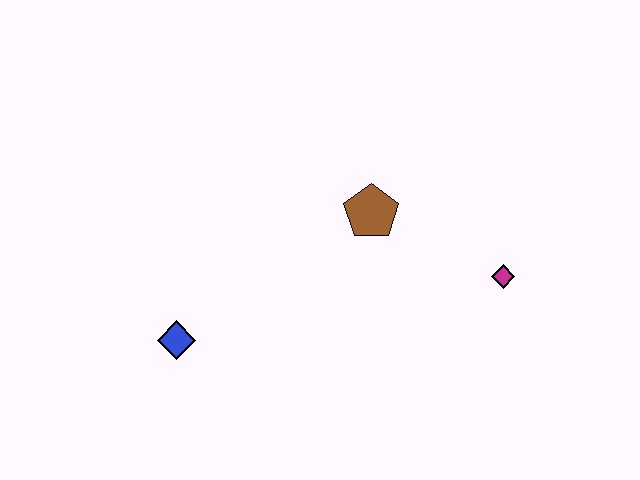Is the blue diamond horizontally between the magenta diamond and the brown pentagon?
No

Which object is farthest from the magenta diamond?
The blue diamond is farthest from the magenta diamond.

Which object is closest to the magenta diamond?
The brown pentagon is closest to the magenta diamond.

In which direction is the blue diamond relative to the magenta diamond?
The blue diamond is to the left of the magenta diamond.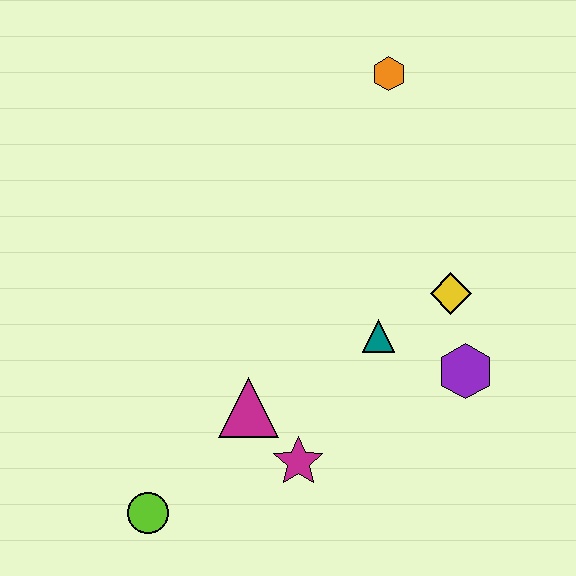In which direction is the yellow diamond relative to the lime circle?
The yellow diamond is to the right of the lime circle.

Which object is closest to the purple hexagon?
The yellow diamond is closest to the purple hexagon.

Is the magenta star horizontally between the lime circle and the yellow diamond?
Yes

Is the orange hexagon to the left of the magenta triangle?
No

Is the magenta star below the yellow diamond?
Yes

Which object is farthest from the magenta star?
The orange hexagon is farthest from the magenta star.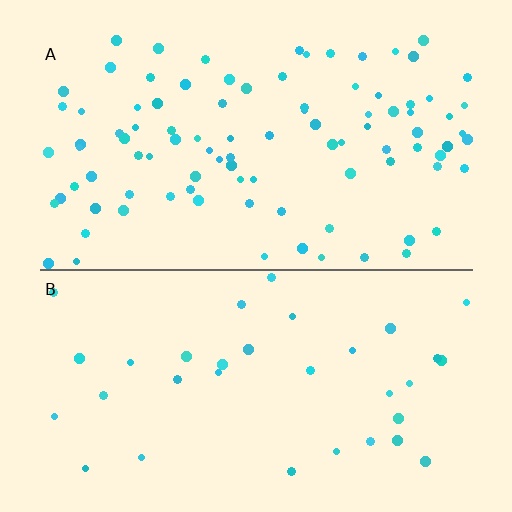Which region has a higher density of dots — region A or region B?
A (the top).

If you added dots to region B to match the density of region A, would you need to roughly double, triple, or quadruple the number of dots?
Approximately triple.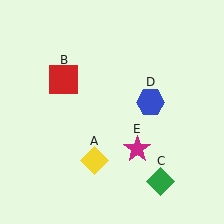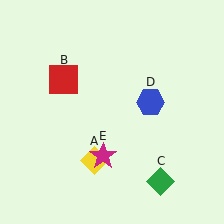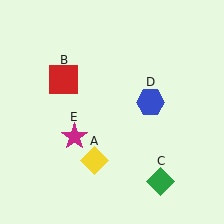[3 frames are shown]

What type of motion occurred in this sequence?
The magenta star (object E) rotated clockwise around the center of the scene.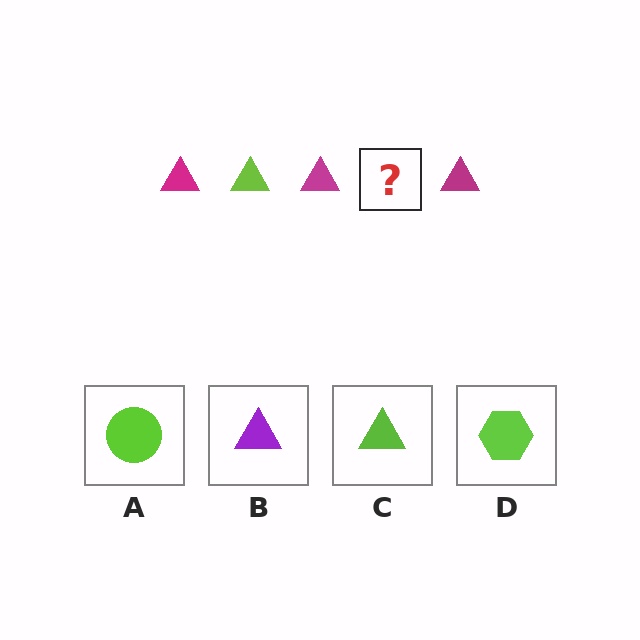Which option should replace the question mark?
Option C.